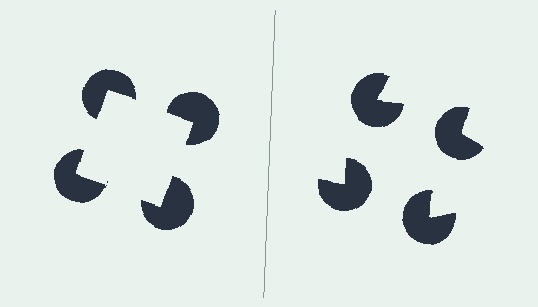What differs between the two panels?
The pac-man discs are positioned identically on both sides; only the wedge orientations differ. On the left they align to a square; on the right they are misaligned.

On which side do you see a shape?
An illusory square appears on the left side. On the right side the wedge cuts are rotated, so no coherent shape forms.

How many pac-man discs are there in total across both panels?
8 — 4 on each side.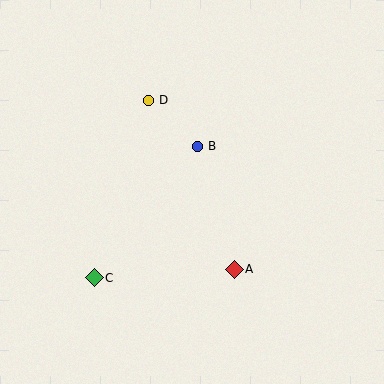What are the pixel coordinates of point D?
Point D is at (148, 100).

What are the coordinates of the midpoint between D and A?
The midpoint between D and A is at (191, 185).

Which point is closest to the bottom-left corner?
Point C is closest to the bottom-left corner.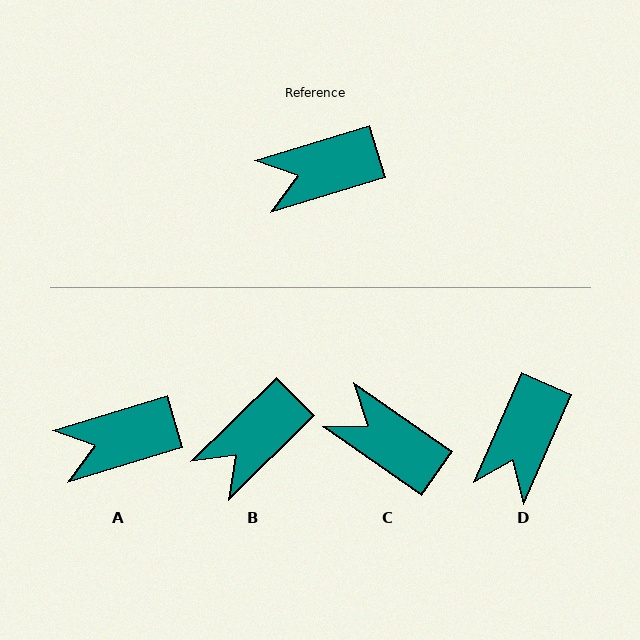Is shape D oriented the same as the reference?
No, it is off by about 49 degrees.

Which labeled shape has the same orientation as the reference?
A.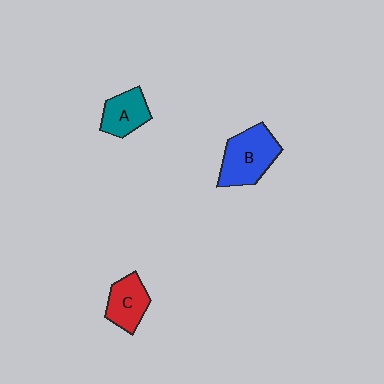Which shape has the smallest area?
Shape A (teal).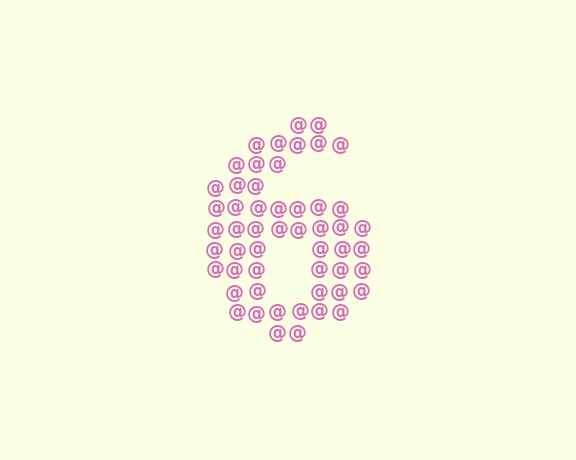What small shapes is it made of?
It is made of small at signs.